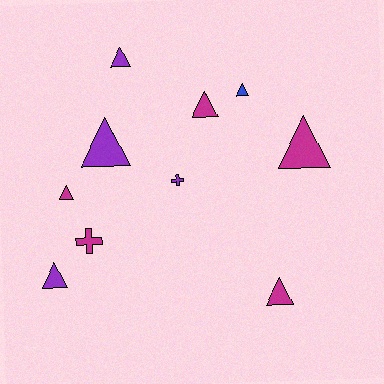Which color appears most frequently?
Magenta, with 5 objects.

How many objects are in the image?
There are 10 objects.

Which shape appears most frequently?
Triangle, with 8 objects.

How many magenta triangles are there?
There are 4 magenta triangles.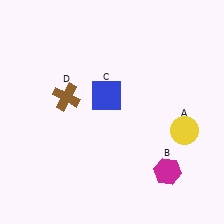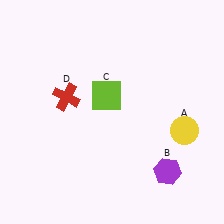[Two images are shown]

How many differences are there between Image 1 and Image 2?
There are 3 differences between the two images.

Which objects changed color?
B changed from magenta to purple. C changed from blue to lime. D changed from brown to red.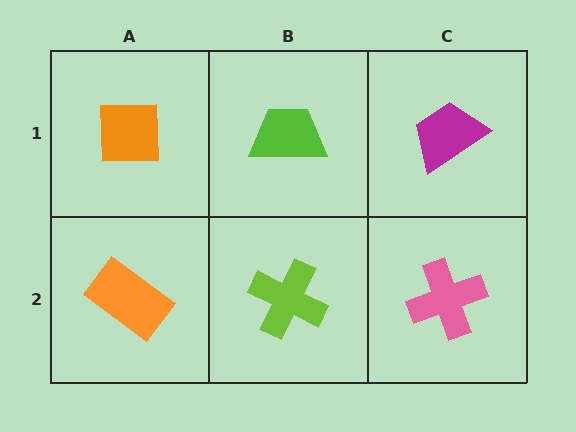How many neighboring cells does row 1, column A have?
2.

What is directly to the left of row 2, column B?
An orange rectangle.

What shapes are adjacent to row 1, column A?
An orange rectangle (row 2, column A), a lime trapezoid (row 1, column B).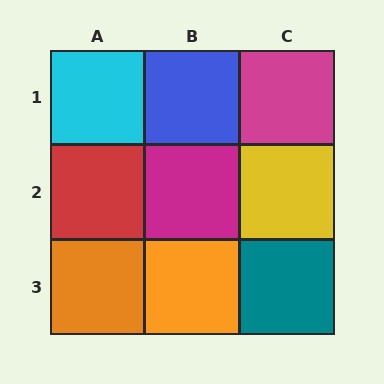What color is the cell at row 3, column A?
Orange.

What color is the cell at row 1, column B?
Blue.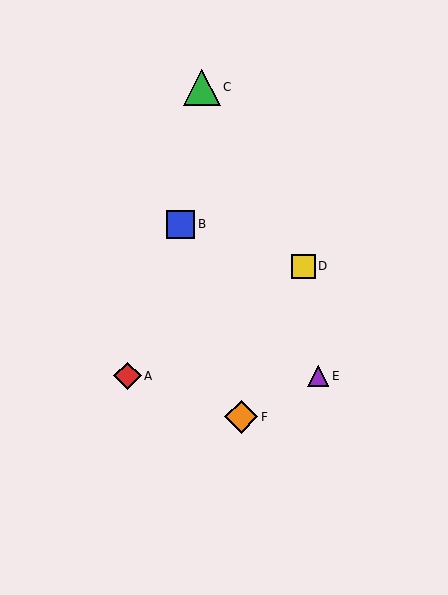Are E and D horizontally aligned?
No, E is at y≈376 and D is at y≈266.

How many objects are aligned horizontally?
2 objects (A, E) are aligned horizontally.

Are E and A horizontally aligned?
Yes, both are at y≈376.